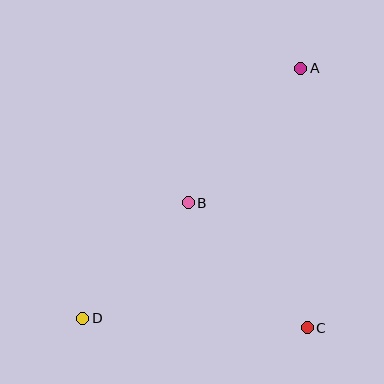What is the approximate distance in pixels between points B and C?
The distance between B and C is approximately 173 pixels.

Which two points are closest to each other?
Points B and D are closest to each other.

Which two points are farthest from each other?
Points A and D are farthest from each other.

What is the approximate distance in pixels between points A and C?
The distance between A and C is approximately 260 pixels.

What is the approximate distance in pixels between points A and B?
The distance between A and B is approximately 175 pixels.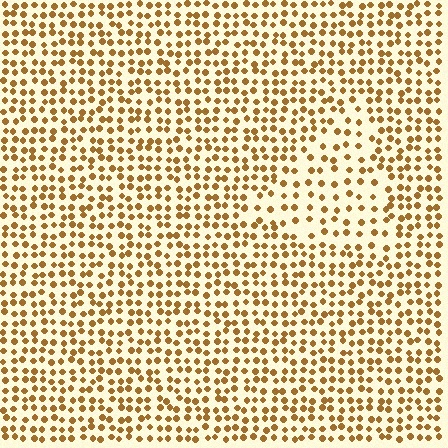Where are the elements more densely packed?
The elements are more densely packed outside the triangle boundary.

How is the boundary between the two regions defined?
The boundary is defined by a change in element density (approximately 1.7x ratio). All elements are the same color, size, and shape.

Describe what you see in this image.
The image contains small brown elements arranged at two different densities. A triangle-shaped region is visible where the elements are less densely packed than the surrounding area.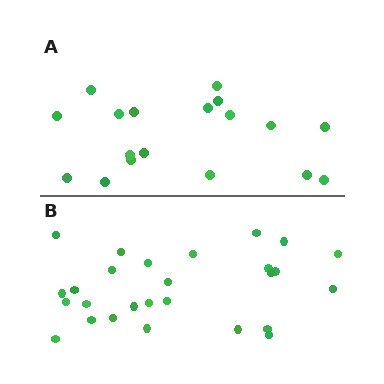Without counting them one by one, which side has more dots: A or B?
Region B (the bottom region) has more dots.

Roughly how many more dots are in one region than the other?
Region B has roughly 8 or so more dots than region A.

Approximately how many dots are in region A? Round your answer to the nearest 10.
About 20 dots. (The exact count is 18, which rounds to 20.)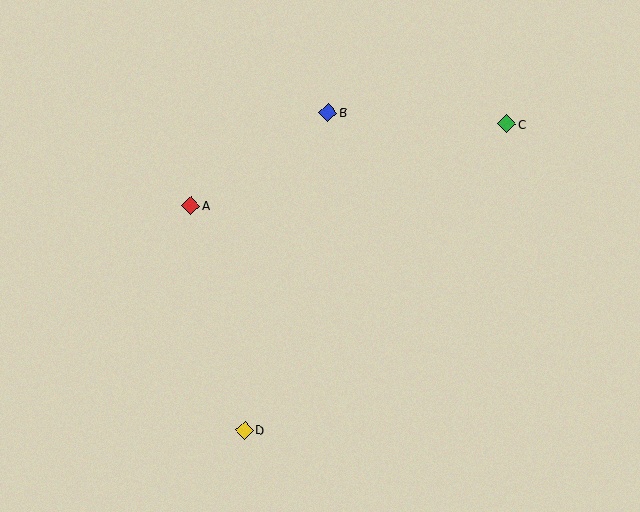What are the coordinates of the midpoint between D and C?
The midpoint between D and C is at (376, 277).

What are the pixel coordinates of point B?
Point B is at (328, 113).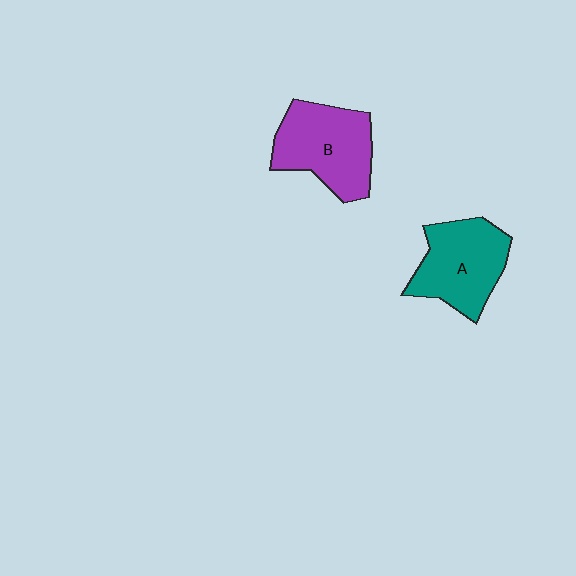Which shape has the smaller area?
Shape A (teal).